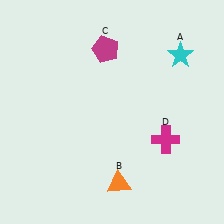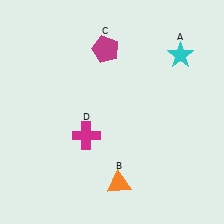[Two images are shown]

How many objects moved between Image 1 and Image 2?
1 object moved between the two images.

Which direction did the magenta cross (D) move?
The magenta cross (D) moved left.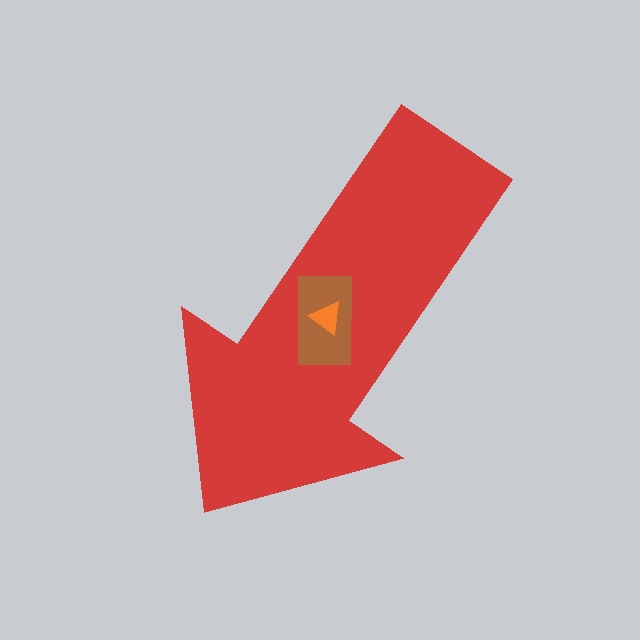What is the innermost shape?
The orange triangle.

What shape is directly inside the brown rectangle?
The orange triangle.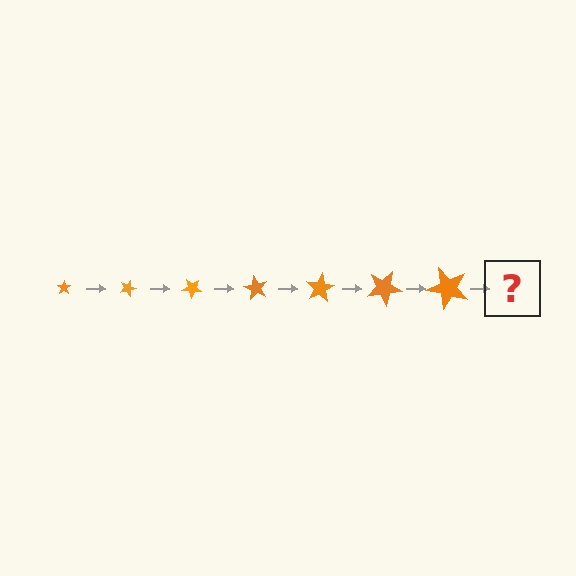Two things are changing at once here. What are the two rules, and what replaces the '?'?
The two rules are that the star grows larger each step and it rotates 20 degrees each step. The '?' should be a star, larger than the previous one and rotated 140 degrees from the start.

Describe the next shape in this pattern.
It should be a star, larger than the previous one and rotated 140 degrees from the start.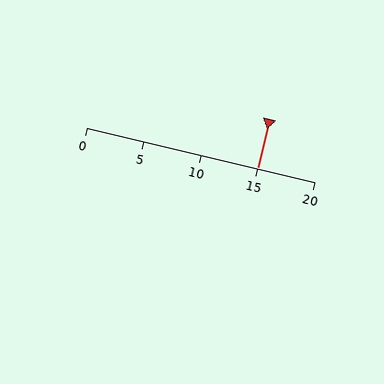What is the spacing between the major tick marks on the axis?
The major ticks are spaced 5 apart.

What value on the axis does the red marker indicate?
The marker indicates approximately 15.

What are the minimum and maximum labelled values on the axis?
The axis runs from 0 to 20.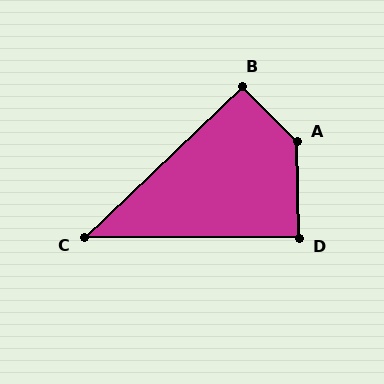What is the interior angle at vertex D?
Approximately 89 degrees (approximately right).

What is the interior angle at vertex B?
Approximately 91 degrees (approximately right).